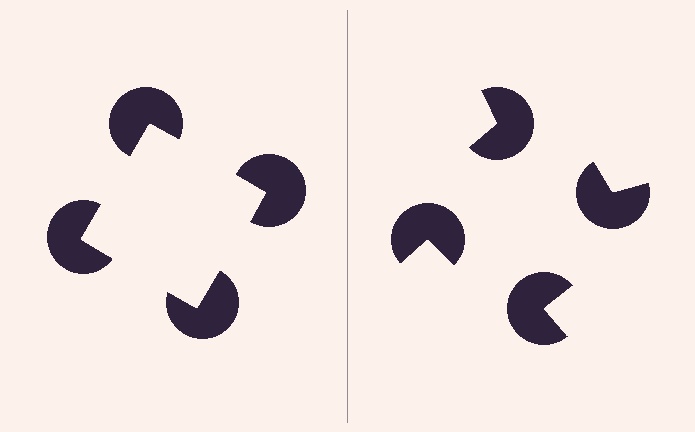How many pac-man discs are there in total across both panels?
8 — 4 on each side.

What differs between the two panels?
The pac-man discs are positioned identically on both sides; only the wedge orientations differ. On the left they align to a square; on the right they are misaligned.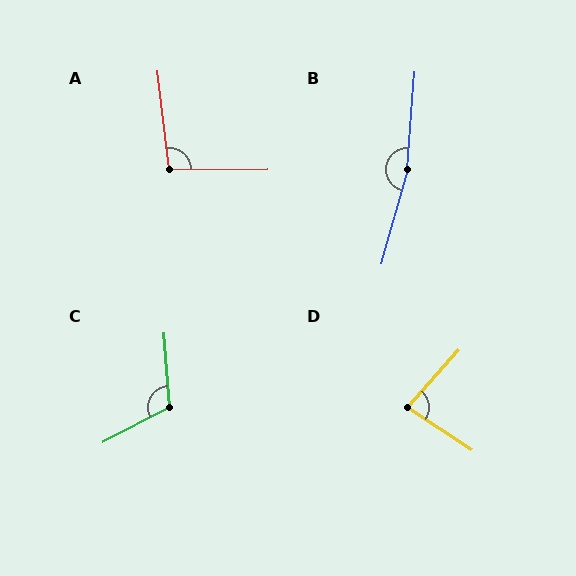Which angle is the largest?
B, at approximately 169 degrees.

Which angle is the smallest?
D, at approximately 81 degrees.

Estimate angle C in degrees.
Approximately 113 degrees.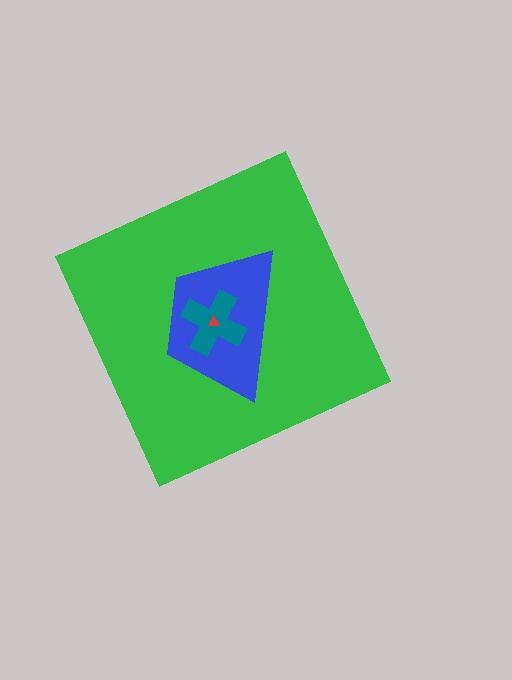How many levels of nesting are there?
4.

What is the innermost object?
The red triangle.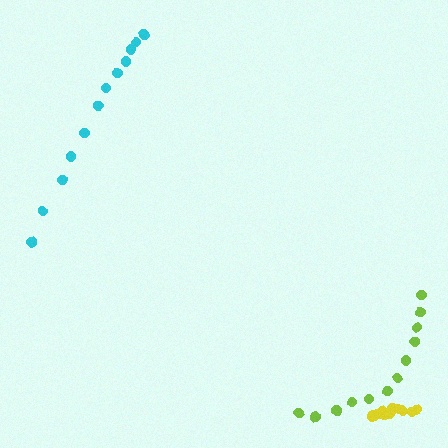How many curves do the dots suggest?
There are 3 distinct paths.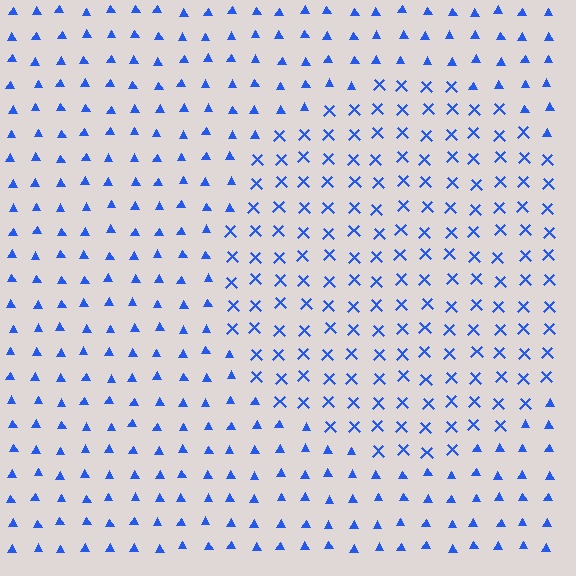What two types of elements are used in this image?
The image uses X marks inside the circle region and triangles outside it.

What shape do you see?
I see a circle.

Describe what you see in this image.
The image is filled with small blue elements arranged in a uniform grid. A circle-shaped region contains X marks, while the surrounding area contains triangles. The boundary is defined purely by the change in element shape.